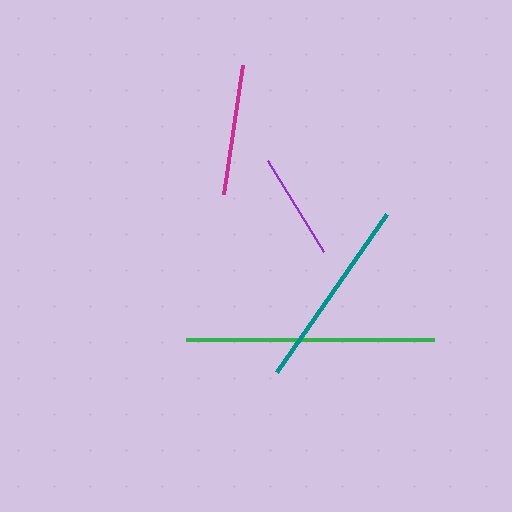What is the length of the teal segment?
The teal segment is approximately 193 pixels long.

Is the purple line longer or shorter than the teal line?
The teal line is longer than the purple line.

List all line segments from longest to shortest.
From longest to shortest: green, teal, magenta, purple.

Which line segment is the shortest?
The purple line is the shortest at approximately 107 pixels.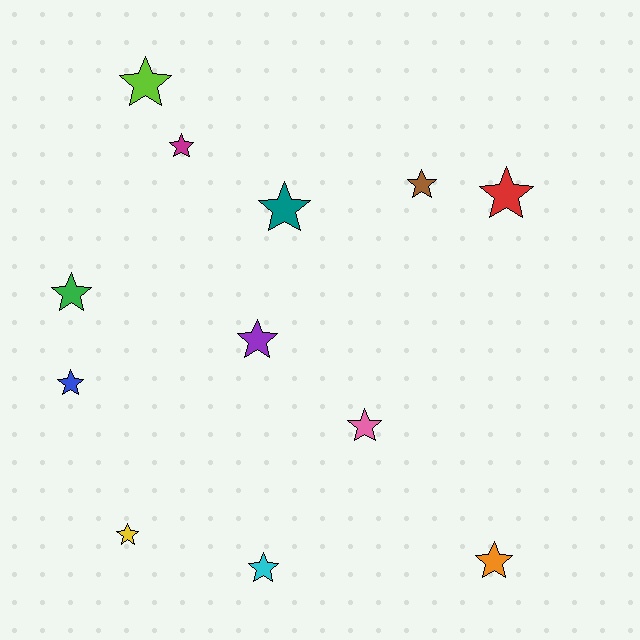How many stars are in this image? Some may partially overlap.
There are 12 stars.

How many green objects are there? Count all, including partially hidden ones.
There is 1 green object.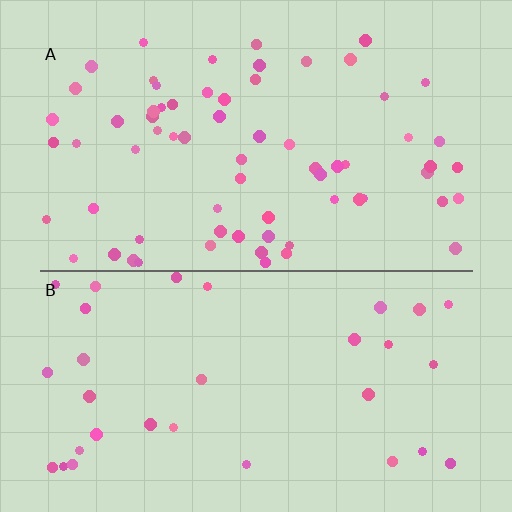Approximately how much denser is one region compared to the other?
Approximately 2.1× — region A over region B.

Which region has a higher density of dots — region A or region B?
A (the top).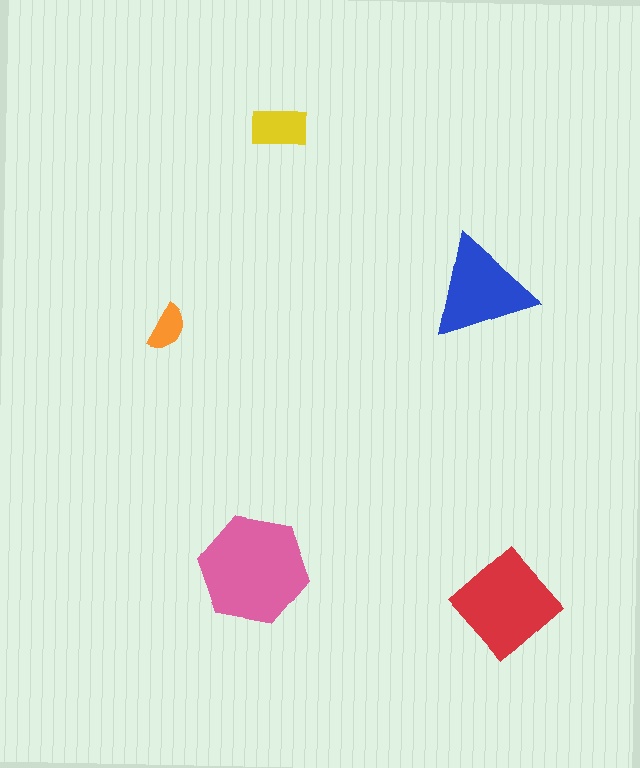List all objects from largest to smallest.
The pink hexagon, the red diamond, the blue triangle, the yellow rectangle, the orange semicircle.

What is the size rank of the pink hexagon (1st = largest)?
1st.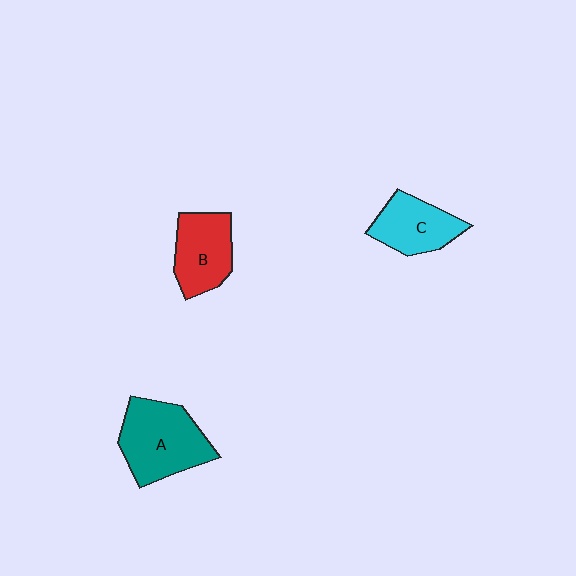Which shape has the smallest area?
Shape C (cyan).